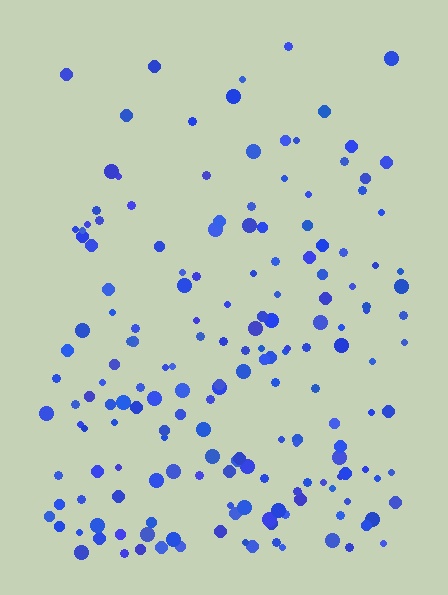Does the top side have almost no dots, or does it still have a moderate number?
Still a moderate number, just noticeably fewer than the bottom.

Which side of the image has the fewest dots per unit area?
The top.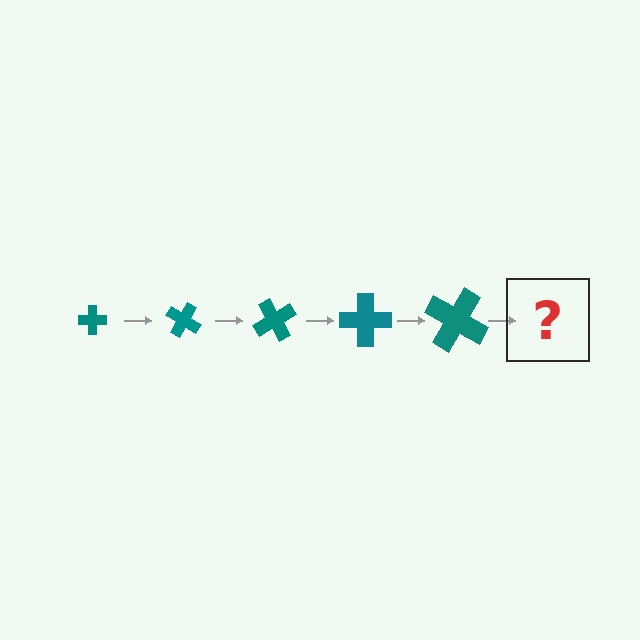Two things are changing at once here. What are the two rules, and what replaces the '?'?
The two rules are that the cross grows larger each step and it rotates 30 degrees each step. The '?' should be a cross, larger than the previous one and rotated 150 degrees from the start.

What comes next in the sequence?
The next element should be a cross, larger than the previous one and rotated 150 degrees from the start.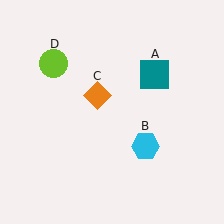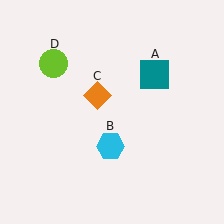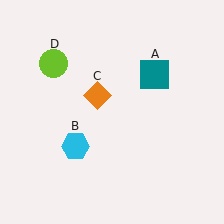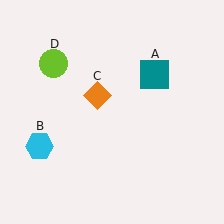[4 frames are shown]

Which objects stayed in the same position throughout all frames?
Teal square (object A) and orange diamond (object C) and lime circle (object D) remained stationary.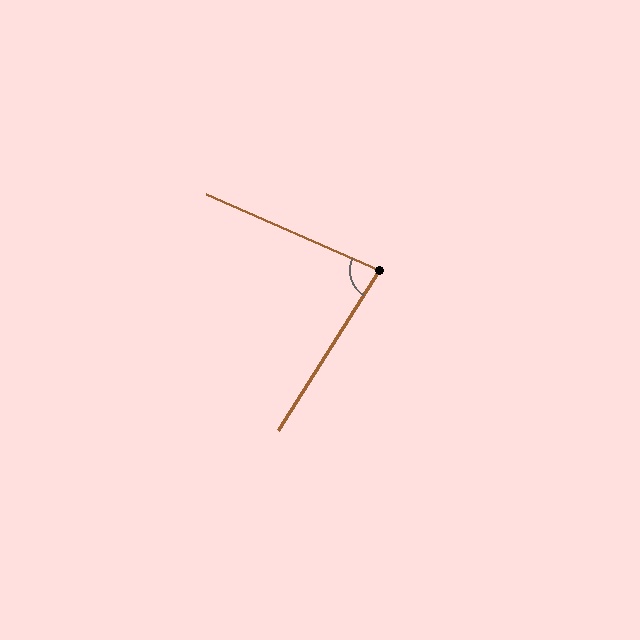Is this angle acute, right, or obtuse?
It is acute.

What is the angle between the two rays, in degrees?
Approximately 82 degrees.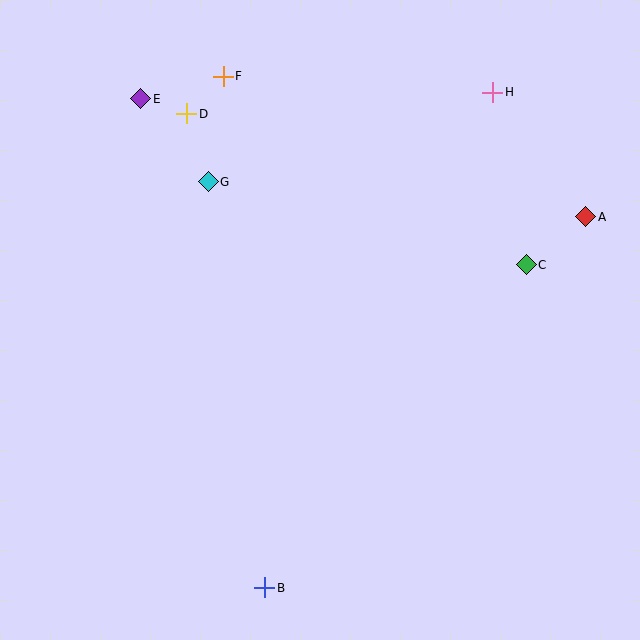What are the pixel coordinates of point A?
Point A is at (586, 217).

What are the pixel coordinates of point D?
Point D is at (187, 114).